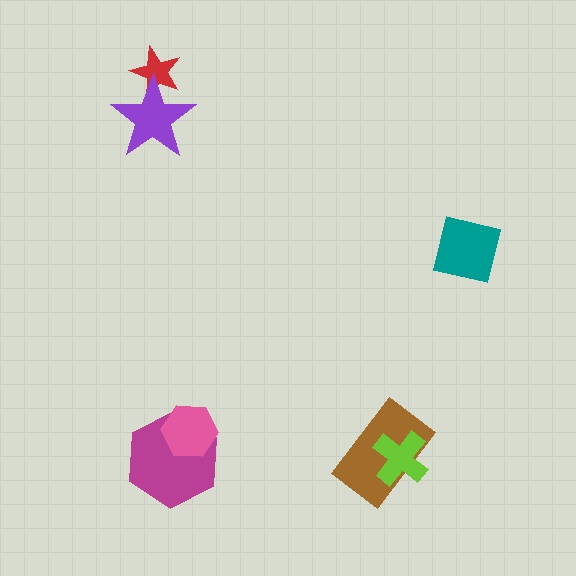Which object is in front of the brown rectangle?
The lime cross is in front of the brown rectangle.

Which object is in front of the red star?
The purple star is in front of the red star.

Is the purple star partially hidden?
No, no other shape covers it.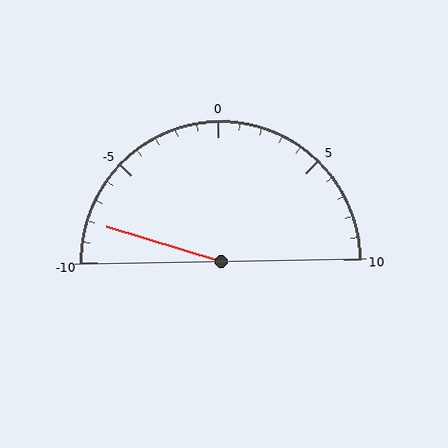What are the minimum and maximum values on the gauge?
The gauge ranges from -10 to 10.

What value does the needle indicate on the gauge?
The needle indicates approximately -8.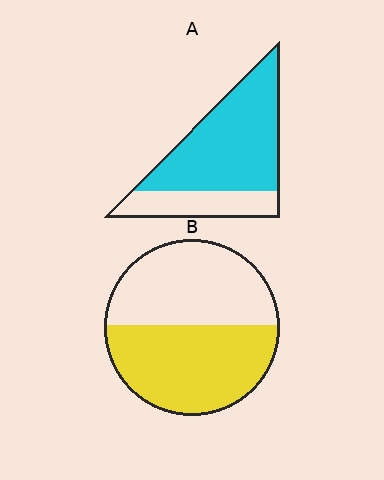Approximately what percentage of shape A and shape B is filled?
A is approximately 70% and B is approximately 50%.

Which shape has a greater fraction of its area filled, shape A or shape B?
Shape A.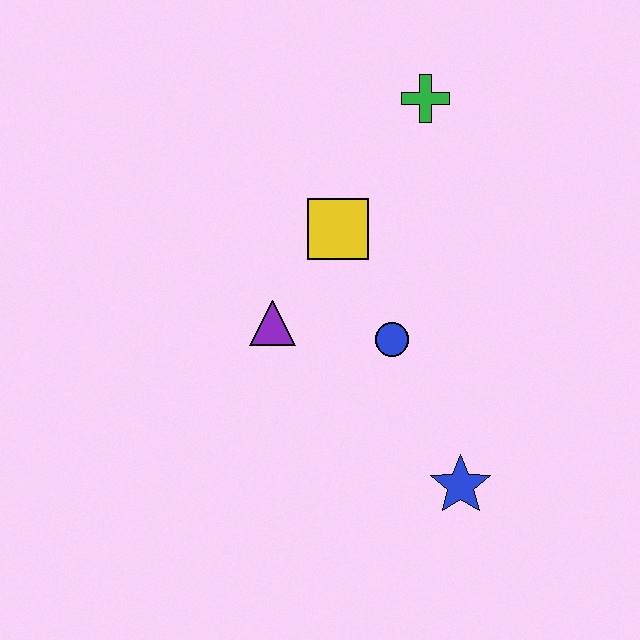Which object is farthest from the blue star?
The green cross is farthest from the blue star.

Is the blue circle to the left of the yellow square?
No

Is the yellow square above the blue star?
Yes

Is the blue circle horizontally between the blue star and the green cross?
No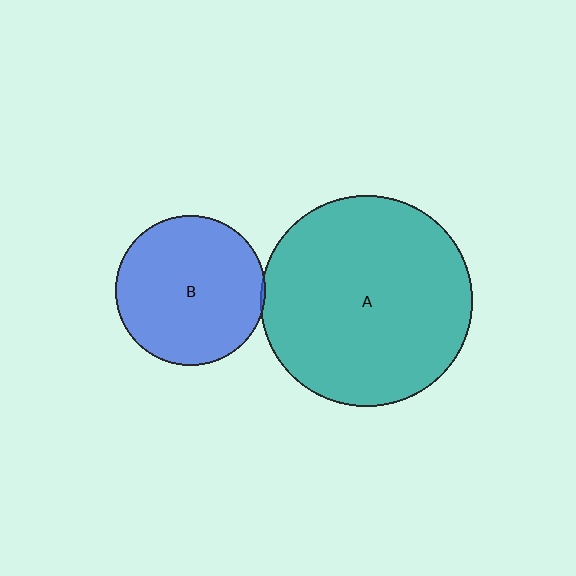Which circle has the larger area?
Circle A (teal).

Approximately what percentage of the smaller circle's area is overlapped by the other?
Approximately 5%.